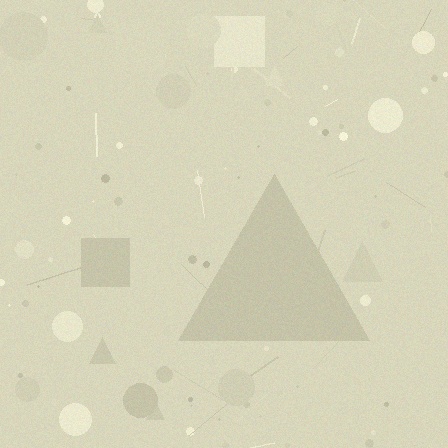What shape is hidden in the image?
A triangle is hidden in the image.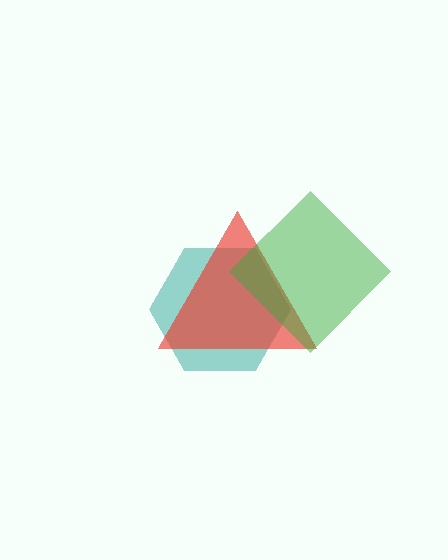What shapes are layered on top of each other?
The layered shapes are: a teal hexagon, a red triangle, a green diamond.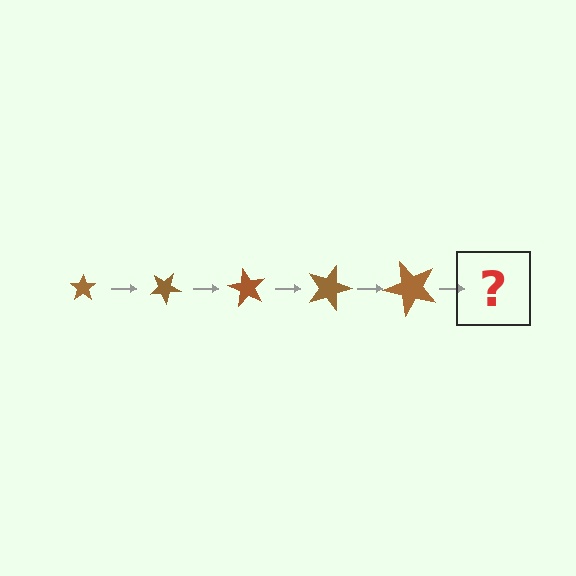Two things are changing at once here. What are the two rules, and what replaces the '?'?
The two rules are that the star grows larger each step and it rotates 30 degrees each step. The '?' should be a star, larger than the previous one and rotated 150 degrees from the start.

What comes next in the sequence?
The next element should be a star, larger than the previous one and rotated 150 degrees from the start.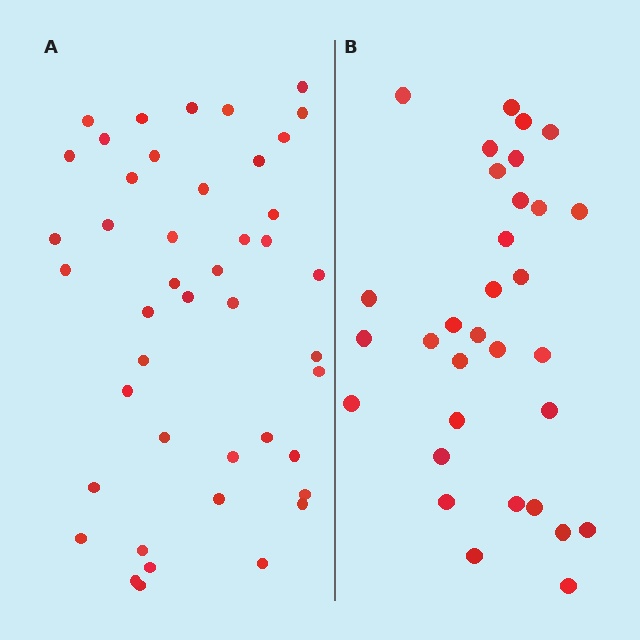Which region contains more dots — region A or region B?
Region A (the left region) has more dots.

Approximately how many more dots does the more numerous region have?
Region A has roughly 12 or so more dots than region B.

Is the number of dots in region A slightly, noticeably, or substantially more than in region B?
Region A has noticeably more, but not dramatically so. The ratio is roughly 1.4 to 1.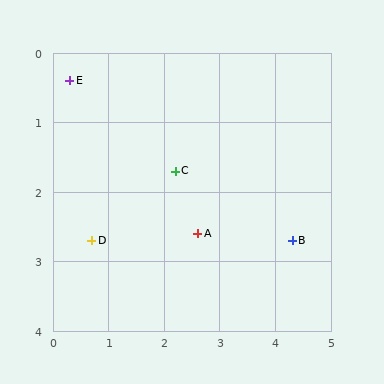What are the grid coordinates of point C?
Point C is at approximately (2.2, 1.7).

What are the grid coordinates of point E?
Point E is at approximately (0.3, 0.4).